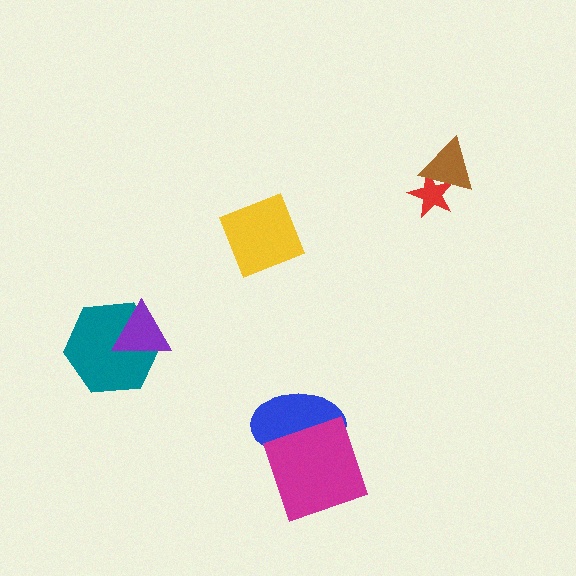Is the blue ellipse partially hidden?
Yes, it is partially covered by another shape.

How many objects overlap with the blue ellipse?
1 object overlaps with the blue ellipse.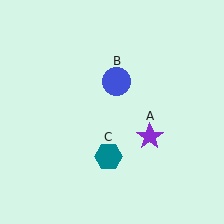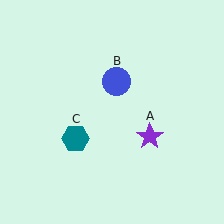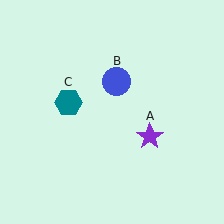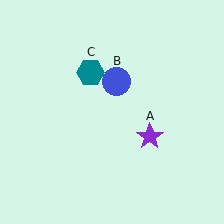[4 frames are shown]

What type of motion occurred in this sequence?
The teal hexagon (object C) rotated clockwise around the center of the scene.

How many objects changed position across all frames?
1 object changed position: teal hexagon (object C).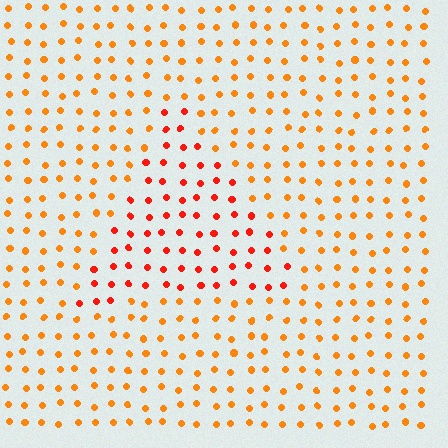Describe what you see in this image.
The image is filled with small orange elements in a uniform arrangement. A triangle-shaped region is visible where the elements are tinted to a slightly different hue, forming a subtle color boundary.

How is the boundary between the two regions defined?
The boundary is defined purely by a slight shift in hue (about 29 degrees). Spacing, size, and orientation are identical on both sides.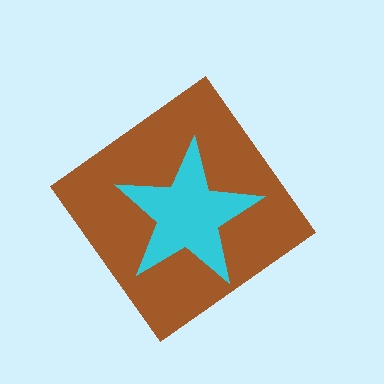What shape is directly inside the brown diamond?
The cyan star.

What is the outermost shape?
The brown diamond.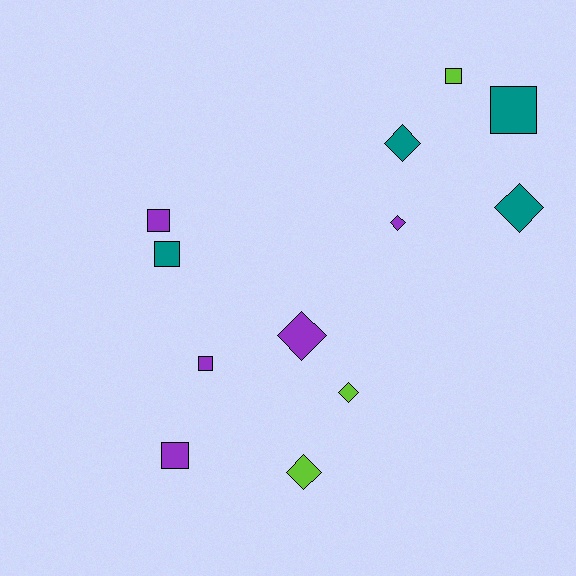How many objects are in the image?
There are 12 objects.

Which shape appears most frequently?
Diamond, with 6 objects.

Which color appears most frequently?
Purple, with 5 objects.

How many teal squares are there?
There are 2 teal squares.